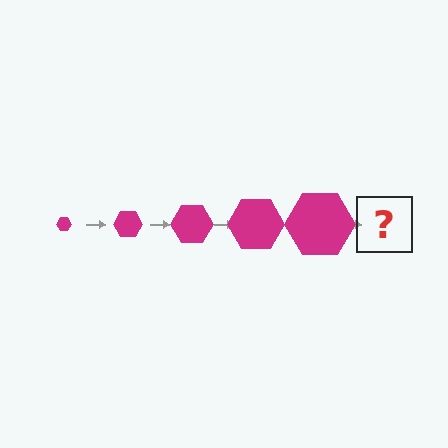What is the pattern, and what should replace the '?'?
The pattern is that the hexagon gets progressively larger each step. The '?' should be a magenta hexagon, larger than the previous one.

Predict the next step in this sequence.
The next step is a magenta hexagon, larger than the previous one.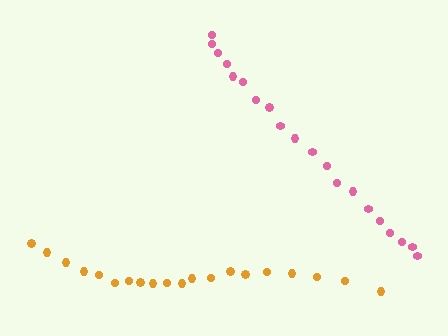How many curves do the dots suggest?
There are 2 distinct paths.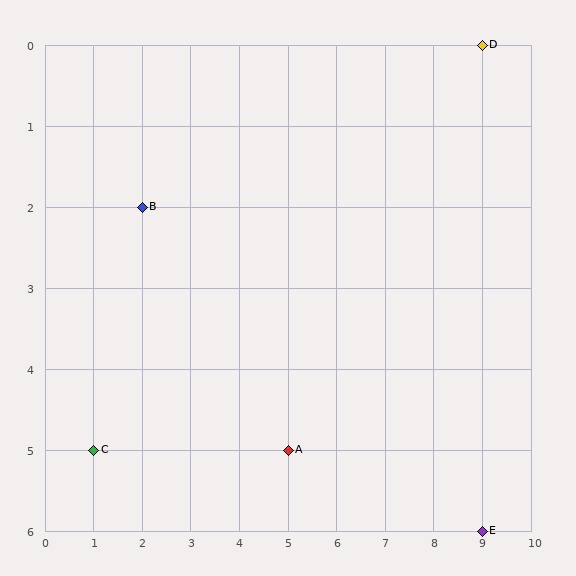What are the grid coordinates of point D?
Point D is at grid coordinates (9, 0).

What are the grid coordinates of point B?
Point B is at grid coordinates (2, 2).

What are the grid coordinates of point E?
Point E is at grid coordinates (9, 6).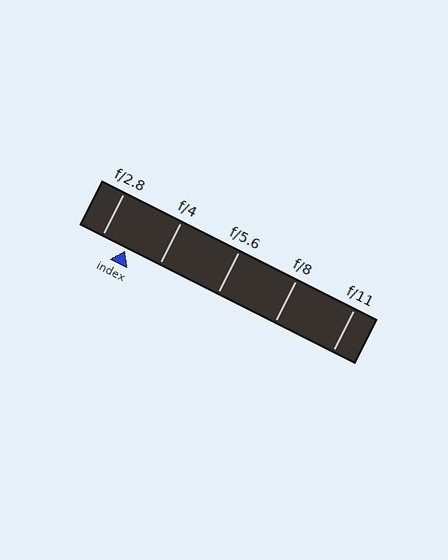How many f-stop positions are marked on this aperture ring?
There are 5 f-stop positions marked.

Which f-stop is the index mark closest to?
The index mark is closest to f/2.8.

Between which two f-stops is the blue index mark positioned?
The index mark is between f/2.8 and f/4.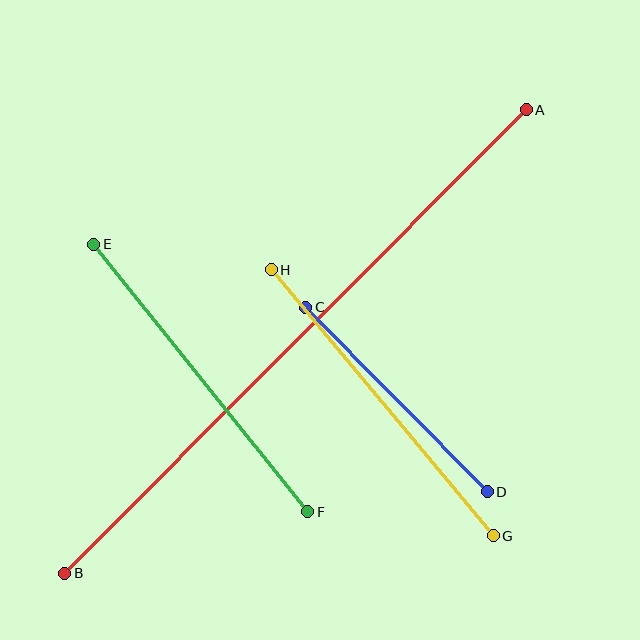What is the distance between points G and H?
The distance is approximately 346 pixels.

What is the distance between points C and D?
The distance is approximately 259 pixels.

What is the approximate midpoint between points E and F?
The midpoint is at approximately (201, 378) pixels.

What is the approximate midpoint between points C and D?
The midpoint is at approximately (397, 399) pixels.